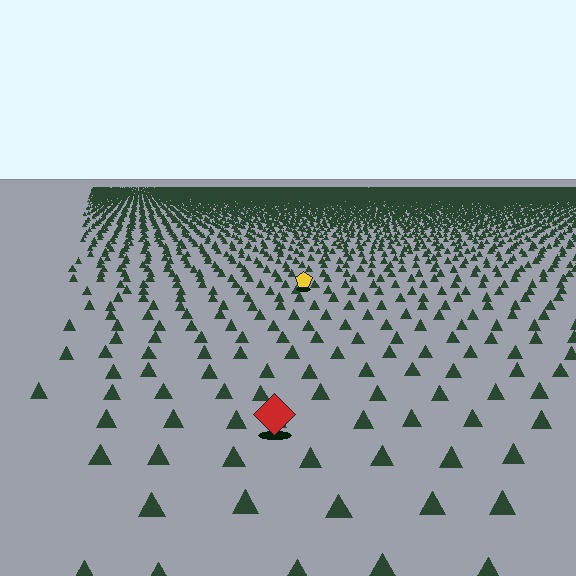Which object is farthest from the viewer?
The yellow pentagon is farthest from the viewer. It appears smaller and the ground texture around it is denser.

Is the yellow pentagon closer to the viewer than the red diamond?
No. The red diamond is closer — you can tell from the texture gradient: the ground texture is coarser near it.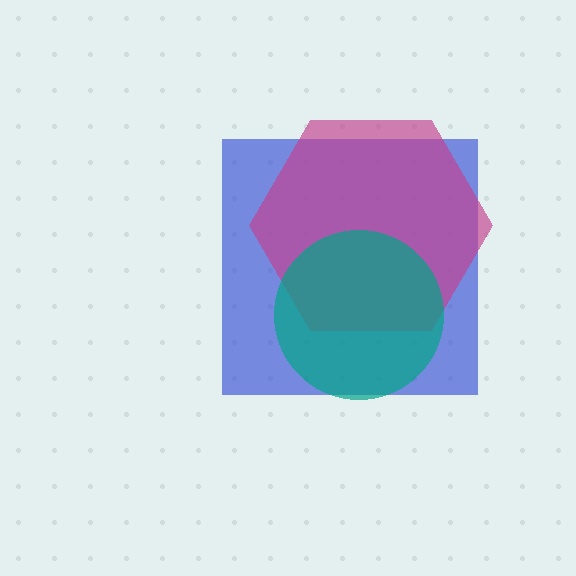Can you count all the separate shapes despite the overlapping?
Yes, there are 3 separate shapes.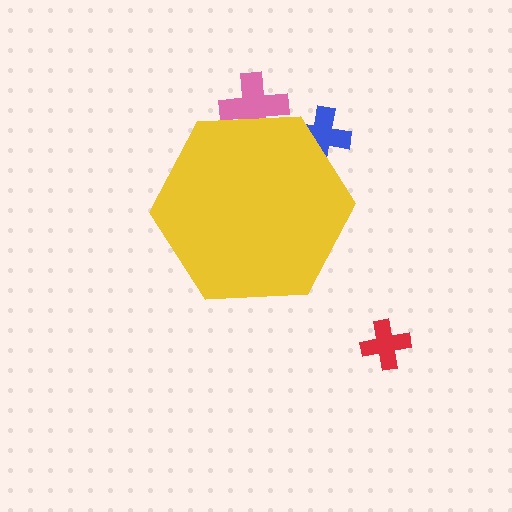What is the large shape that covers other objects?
A yellow hexagon.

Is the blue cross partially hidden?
Yes, the blue cross is partially hidden behind the yellow hexagon.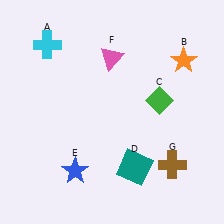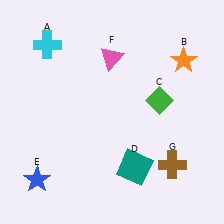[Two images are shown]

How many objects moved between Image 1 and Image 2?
1 object moved between the two images.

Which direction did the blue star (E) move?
The blue star (E) moved left.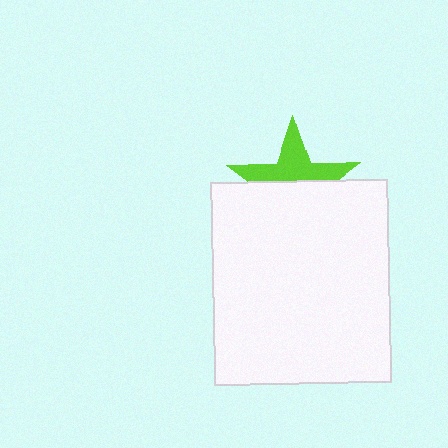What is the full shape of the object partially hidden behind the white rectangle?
The partially hidden object is a lime star.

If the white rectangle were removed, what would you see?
You would see the complete lime star.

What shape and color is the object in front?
The object in front is a white rectangle.